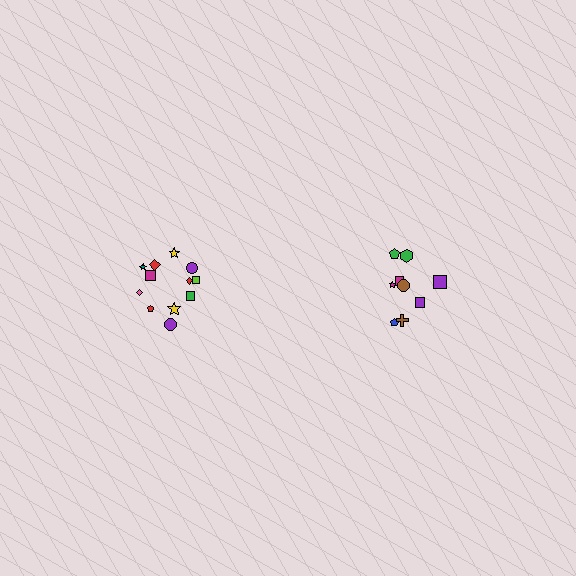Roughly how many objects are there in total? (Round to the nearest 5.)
Roughly 20 objects in total.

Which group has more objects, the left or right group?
The left group.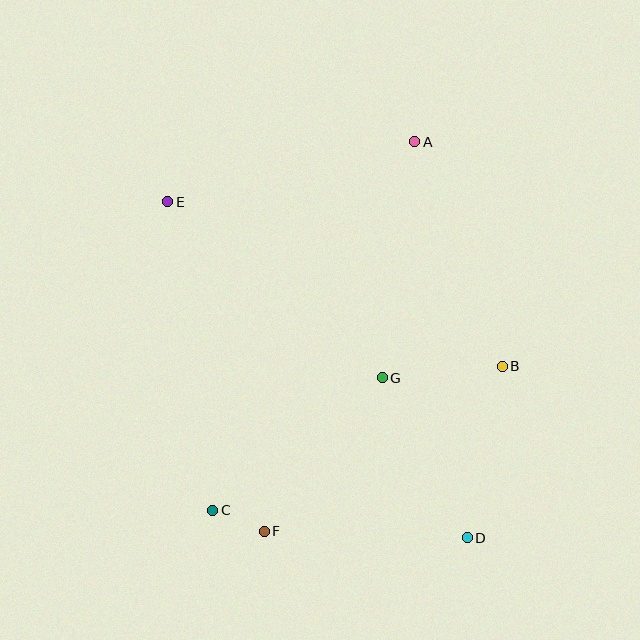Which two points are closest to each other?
Points C and F are closest to each other.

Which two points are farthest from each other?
Points D and E are farthest from each other.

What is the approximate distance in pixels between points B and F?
The distance between B and F is approximately 290 pixels.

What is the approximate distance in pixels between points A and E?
The distance between A and E is approximately 254 pixels.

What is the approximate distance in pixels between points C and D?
The distance between C and D is approximately 256 pixels.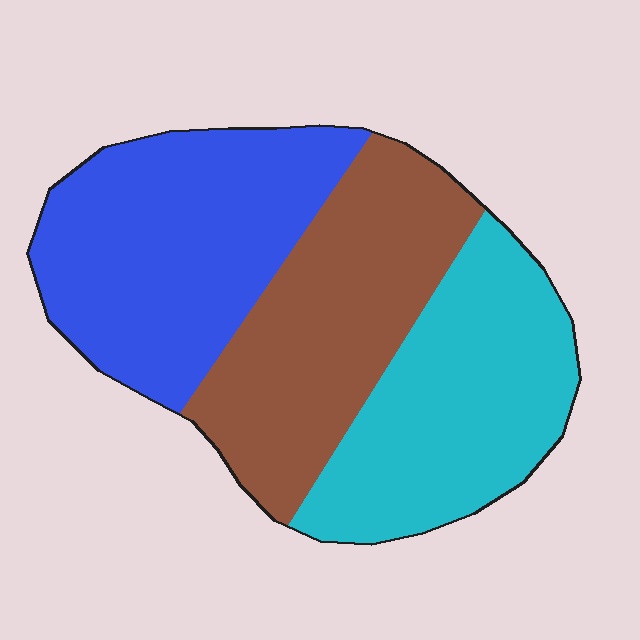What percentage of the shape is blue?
Blue covers roughly 35% of the shape.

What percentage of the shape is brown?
Brown takes up about one third (1/3) of the shape.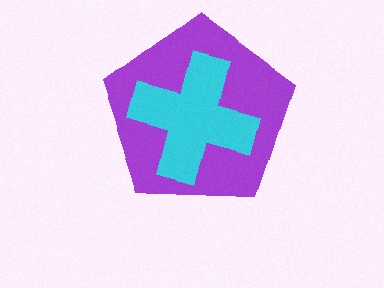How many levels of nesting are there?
2.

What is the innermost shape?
The cyan cross.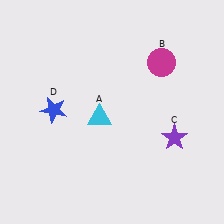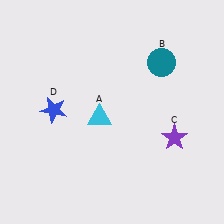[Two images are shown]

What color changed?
The circle (B) changed from magenta in Image 1 to teal in Image 2.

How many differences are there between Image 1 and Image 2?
There is 1 difference between the two images.